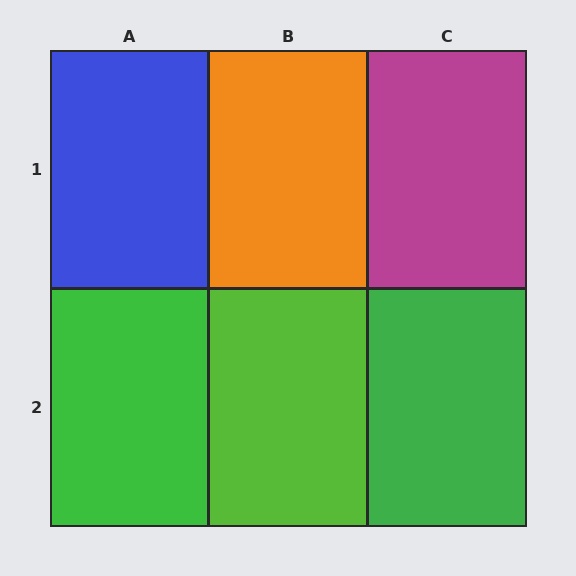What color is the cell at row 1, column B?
Orange.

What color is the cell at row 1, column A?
Blue.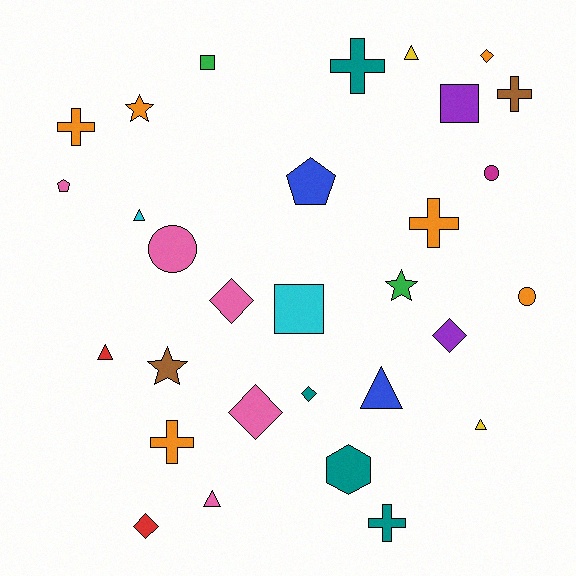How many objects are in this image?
There are 30 objects.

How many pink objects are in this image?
There are 5 pink objects.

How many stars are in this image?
There are 3 stars.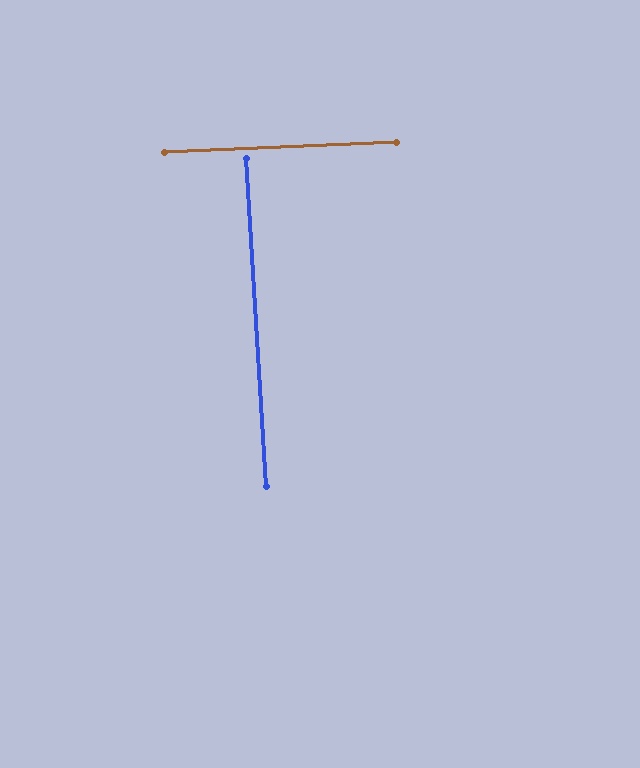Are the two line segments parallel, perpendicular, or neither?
Perpendicular — they meet at approximately 89°.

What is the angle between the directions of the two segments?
Approximately 89 degrees.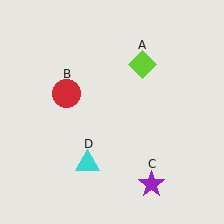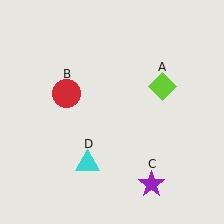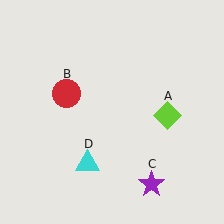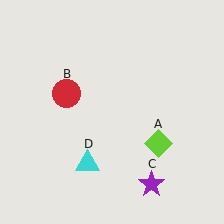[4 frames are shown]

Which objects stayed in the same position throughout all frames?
Red circle (object B) and purple star (object C) and cyan triangle (object D) remained stationary.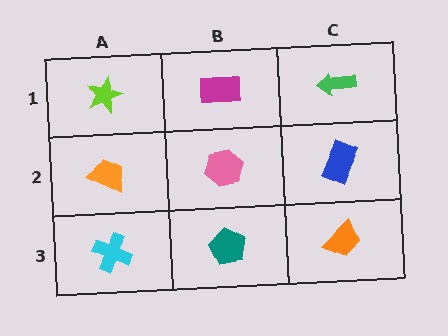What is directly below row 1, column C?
A blue rectangle.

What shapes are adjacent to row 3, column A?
An orange trapezoid (row 2, column A), a teal pentagon (row 3, column B).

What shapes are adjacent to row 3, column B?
A pink hexagon (row 2, column B), a cyan cross (row 3, column A), an orange trapezoid (row 3, column C).